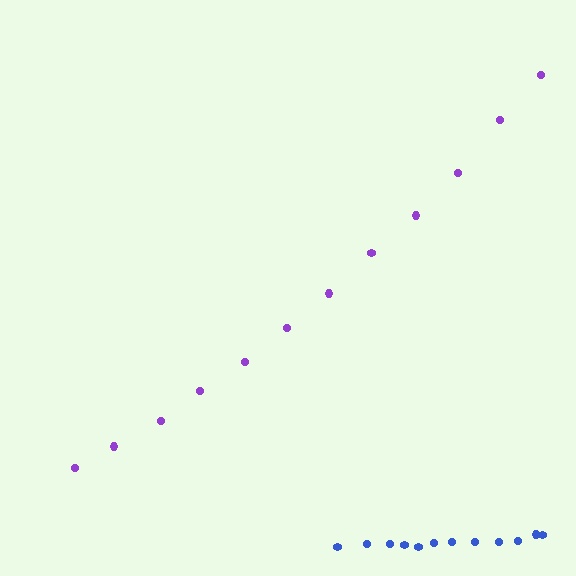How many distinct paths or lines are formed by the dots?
There are 2 distinct paths.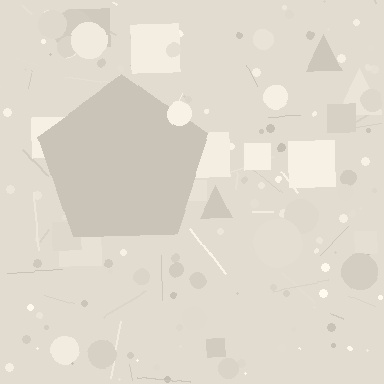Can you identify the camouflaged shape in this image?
The camouflaged shape is a pentagon.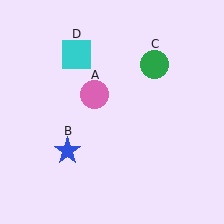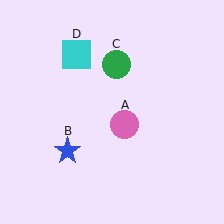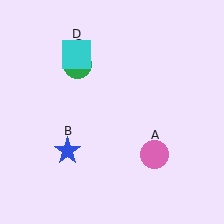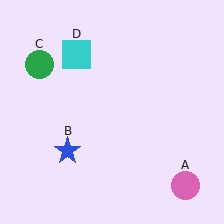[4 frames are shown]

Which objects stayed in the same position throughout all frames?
Blue star (object B) and cyan square (object D) remained stationary.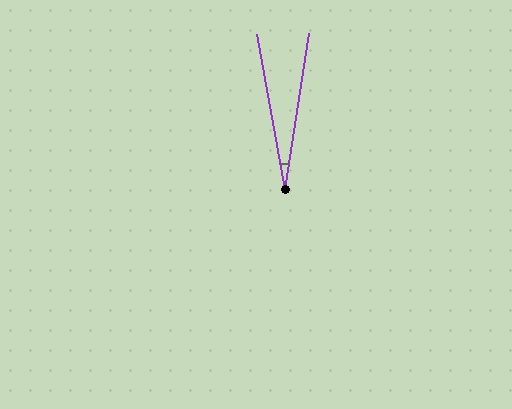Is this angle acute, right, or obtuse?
It is acute.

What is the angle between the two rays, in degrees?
Approximately 19 degrees.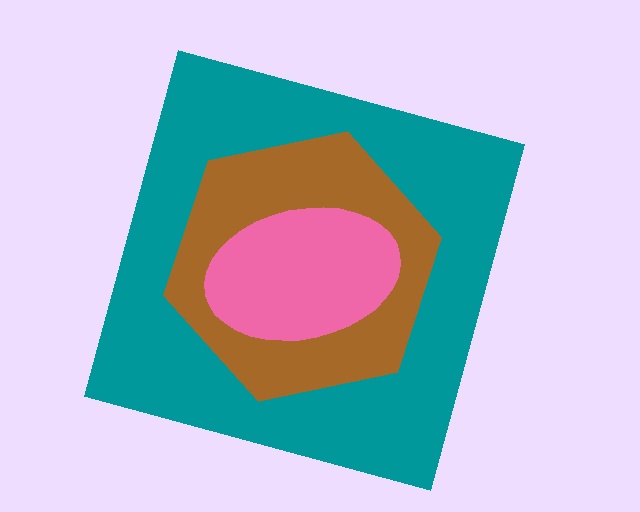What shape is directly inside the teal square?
The brown hexagon.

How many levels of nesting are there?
3.